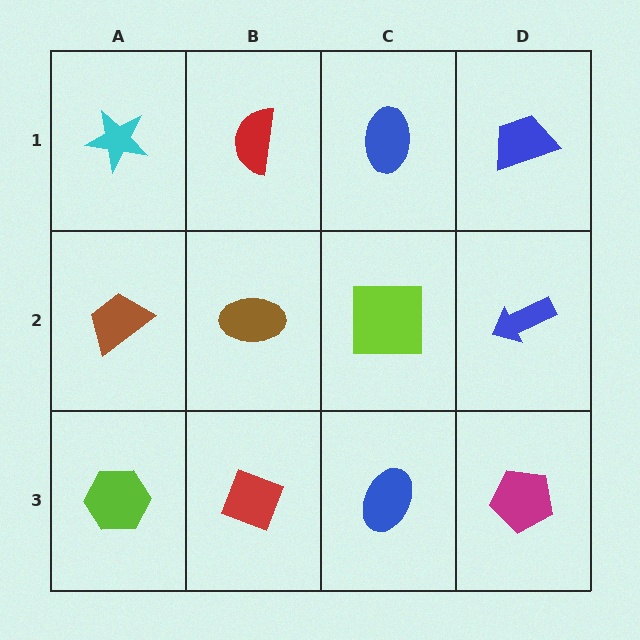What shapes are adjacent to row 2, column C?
A blue ellipse (row 1, column C), a blue ellipse (row 3, column C), a brown ellipse (row 2, column B), a blue arrow (row 2, column D).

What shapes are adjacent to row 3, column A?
A brown trapezoid (row 2, column A), a red diamond (row 3, column B).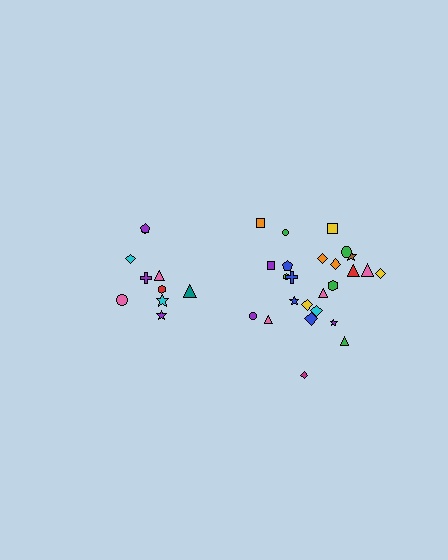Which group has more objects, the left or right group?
The right group.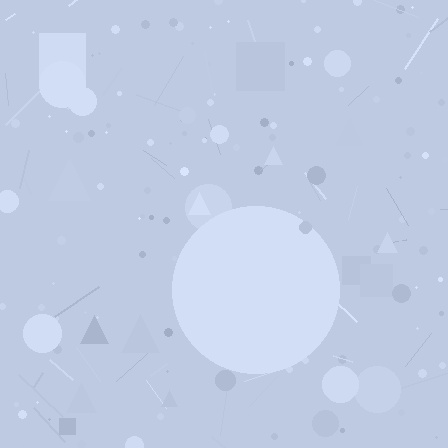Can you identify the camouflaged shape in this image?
The camouflaged shape is a circle.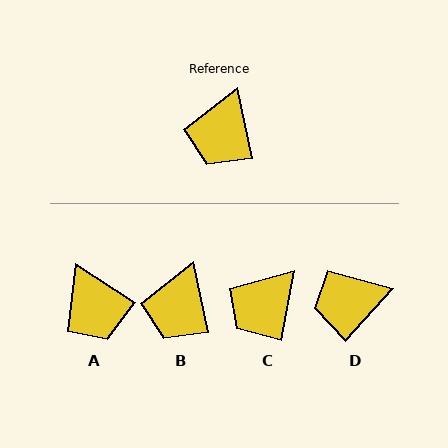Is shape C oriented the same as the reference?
No, it is off by about 23 degrees.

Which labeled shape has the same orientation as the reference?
B.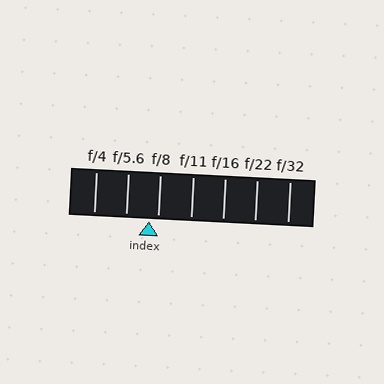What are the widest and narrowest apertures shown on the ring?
The widest aperture shown is f/4 and the narrowest is f/32.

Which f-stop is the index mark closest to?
The index mark is closest to f/8.